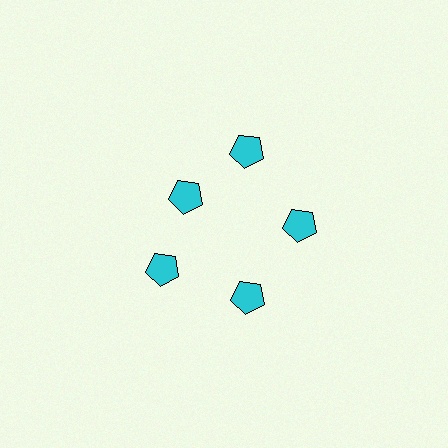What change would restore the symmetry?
The symmetry would be restored by moving it outward, back onto the ring so that all 5 pentagons sit at equal angles and equal distance from the center.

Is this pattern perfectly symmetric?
No. The 5 cyan pentagons are arranged in a ring, but one element near the 10 o'clock position is pulled inward toward the center, breaking the 5-fold rotational symmetry.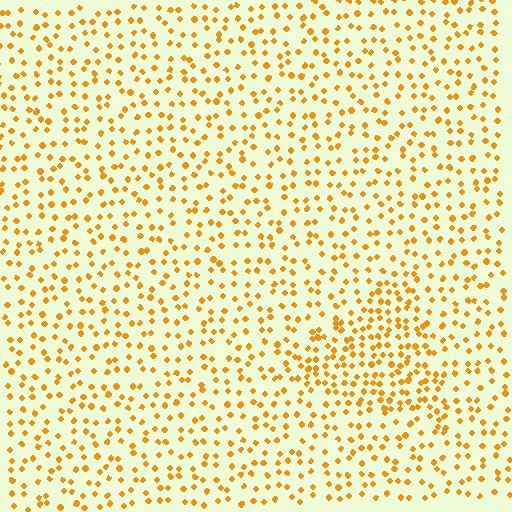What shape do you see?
I see a triangle.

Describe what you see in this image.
The image contains small orange elements arranged at two different densities. A triangle-shaped region is visible where the elements are more densely packed than the surrounding area.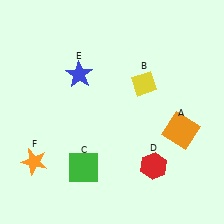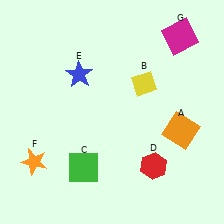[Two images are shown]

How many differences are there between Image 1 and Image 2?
There is 1 difference between the two images.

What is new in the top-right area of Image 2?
A magenta square (G) was added in the top-right area of Image 2.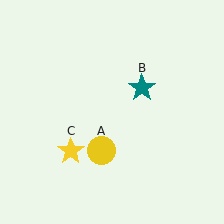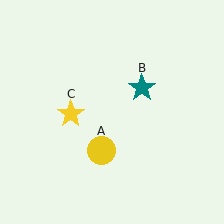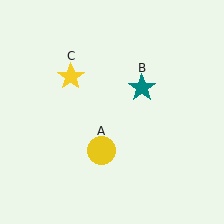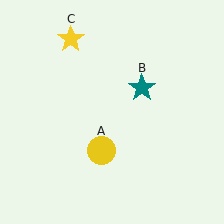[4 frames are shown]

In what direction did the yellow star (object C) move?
The yellow star (object C) moved up.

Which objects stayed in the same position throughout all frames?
Yellow circle (object A) and teal star (object B) remained stationary.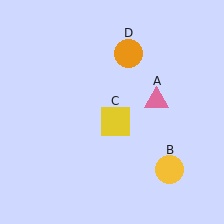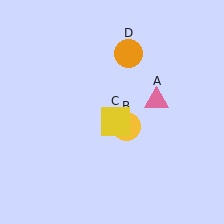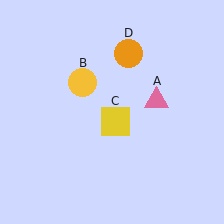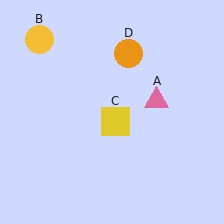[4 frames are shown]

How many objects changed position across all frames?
1 object changed position: yellow circle (object B).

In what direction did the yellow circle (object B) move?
The yellow circle (object B) moved up and to the left.